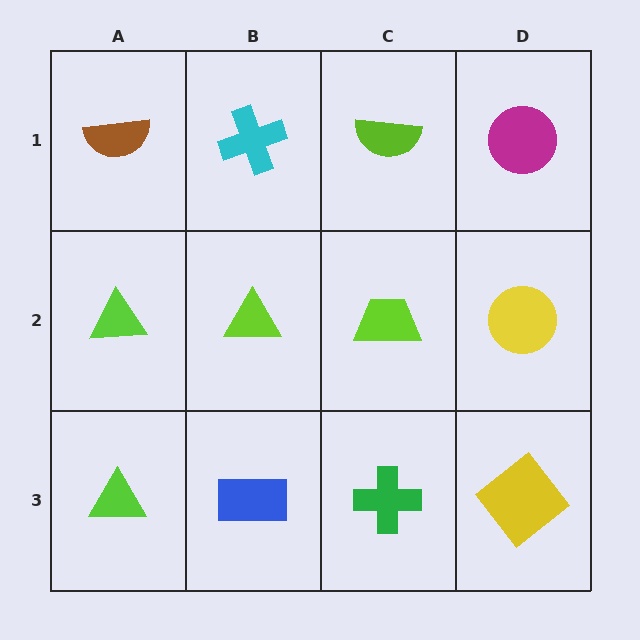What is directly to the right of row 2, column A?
A lime triangle.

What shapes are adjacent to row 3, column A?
A lime triangle (row 2, column A), a blue rectangle (row 3, column B).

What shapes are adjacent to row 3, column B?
A lime triangle (row 2, column B), a lime triangle (row 3, column A), a green cross (row 3, column C).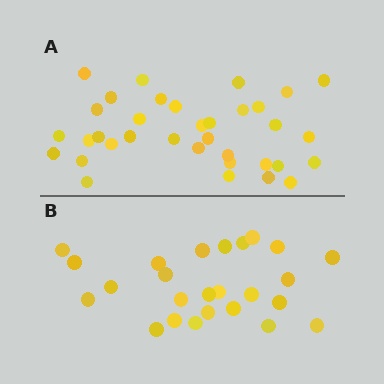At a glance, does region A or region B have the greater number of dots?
Region A (the top region) has more dots.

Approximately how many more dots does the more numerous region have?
Region A has roughly 10 or so more dots than region B.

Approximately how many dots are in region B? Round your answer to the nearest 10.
About 20 dots. (The exact count is 25, which rounds to 20.)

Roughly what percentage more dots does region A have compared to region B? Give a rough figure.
About 40% more.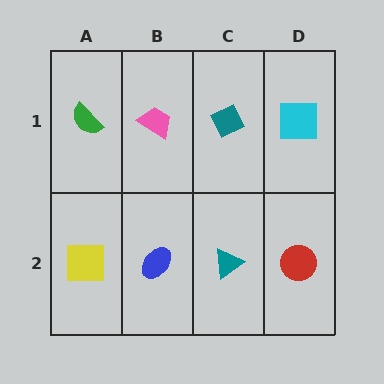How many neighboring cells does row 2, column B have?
3.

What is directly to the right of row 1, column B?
A teal diamond.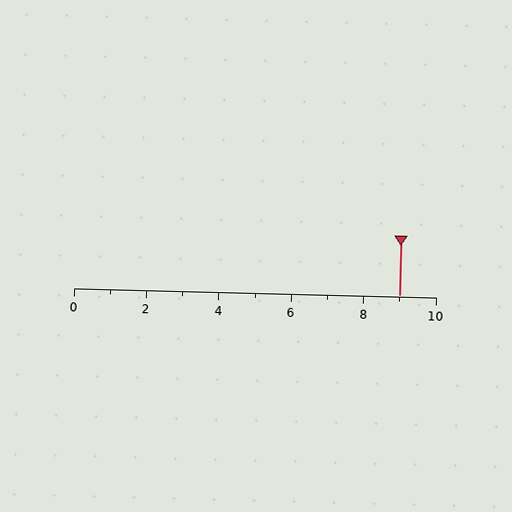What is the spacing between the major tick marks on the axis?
The major ticks are spaced 2 apart.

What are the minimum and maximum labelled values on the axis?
The axis runs from 0 to 10.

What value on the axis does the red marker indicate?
The marker indicates approximately 9.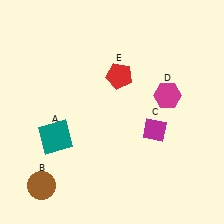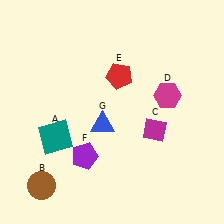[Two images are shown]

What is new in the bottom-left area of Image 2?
A blue triangle (G) was added in the bottom-left area of Image 2.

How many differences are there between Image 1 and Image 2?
There are 2 differences between the two images.